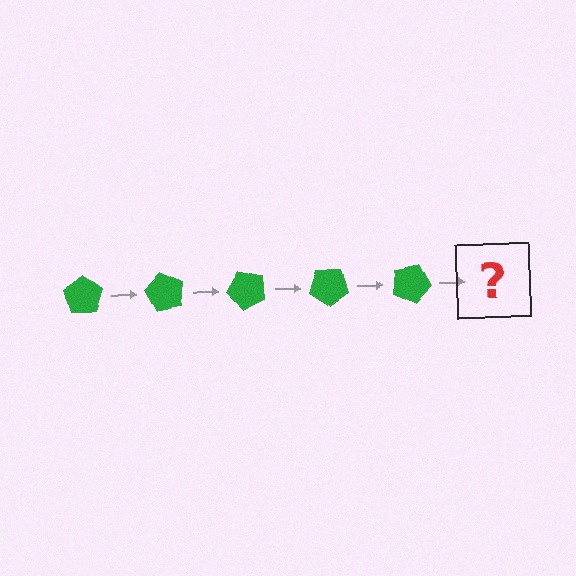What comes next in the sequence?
The next element should be a green pentagon rotated 300 degrees.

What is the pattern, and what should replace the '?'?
The pattern is that the pentagon rotates 60 degrees each step. The '?' should be a green pentagon rotated 300 degrees.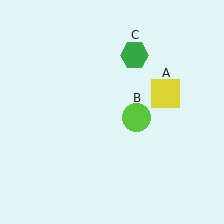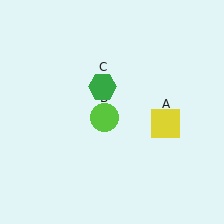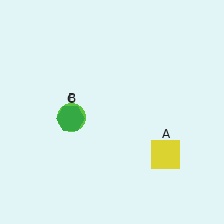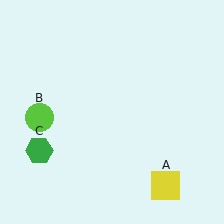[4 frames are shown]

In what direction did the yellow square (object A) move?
The yellow square (object A) moved down.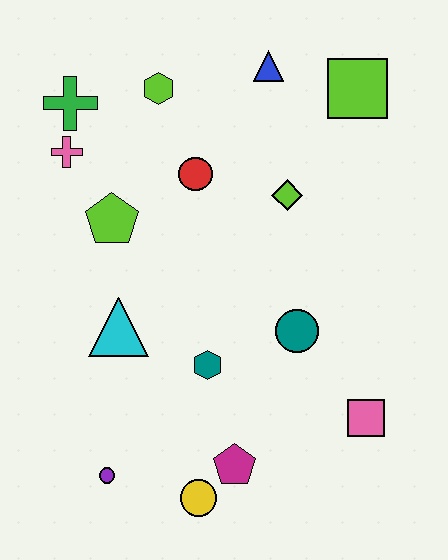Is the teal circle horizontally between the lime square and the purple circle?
Yes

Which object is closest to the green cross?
The pink cross is closest to the green cross.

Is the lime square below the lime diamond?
No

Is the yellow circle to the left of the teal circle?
Yes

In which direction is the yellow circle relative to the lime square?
The yellow circle is below the lime square.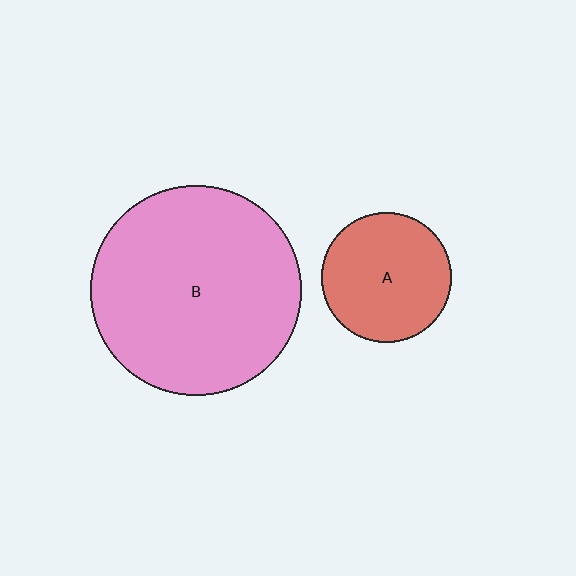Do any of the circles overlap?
No, none of the circles overlap.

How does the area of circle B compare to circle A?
Approximately 2.6 times.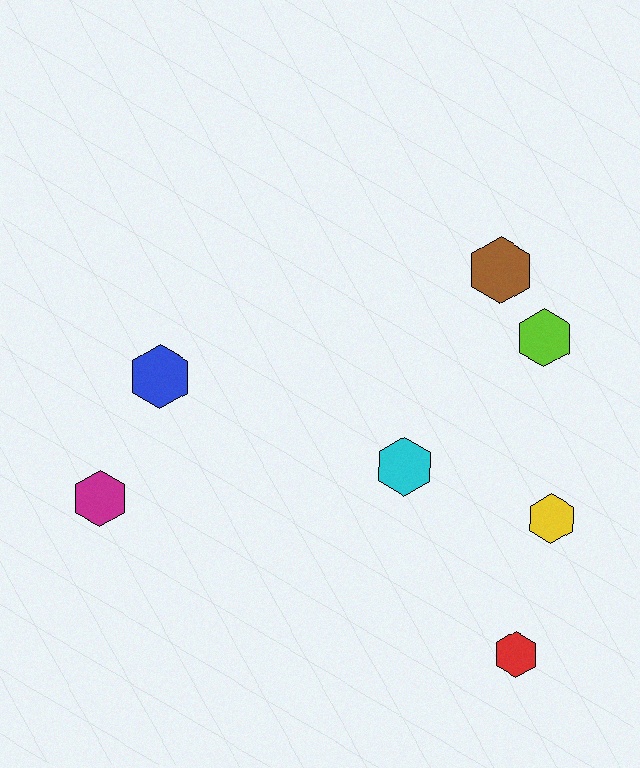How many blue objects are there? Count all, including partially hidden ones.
There is 1 blue object.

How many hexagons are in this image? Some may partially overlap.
There are 7 hexagons.